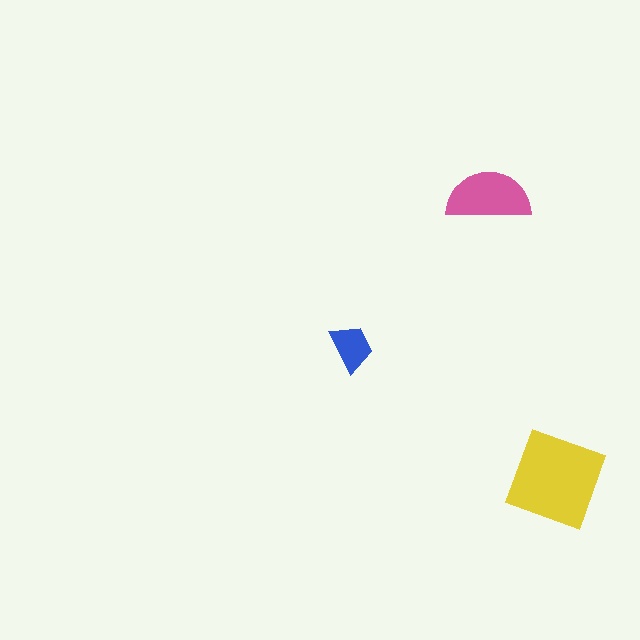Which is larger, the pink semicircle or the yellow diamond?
The yellow diamond.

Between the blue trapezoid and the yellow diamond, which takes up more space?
The yellow diamond.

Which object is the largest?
The yellow diamond.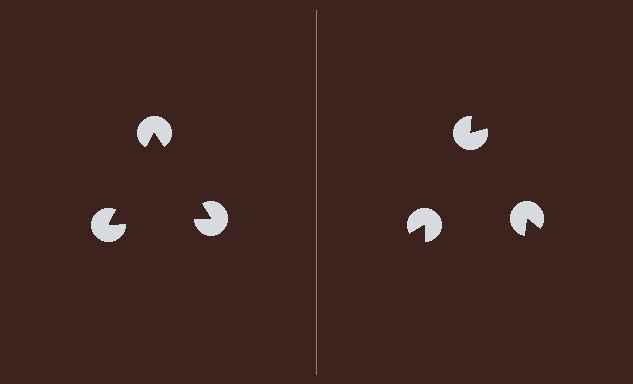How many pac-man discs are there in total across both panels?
6 — 3 on each side.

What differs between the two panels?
The pac-man discs are positioned identically on both sides; only the wedge orientations differ. On the left they align to a triangle; on the right they are misaligned.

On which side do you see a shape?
An illusory triangle appears on the left side. On the right side the wedge cuts are rotated, so no coherent shape forms.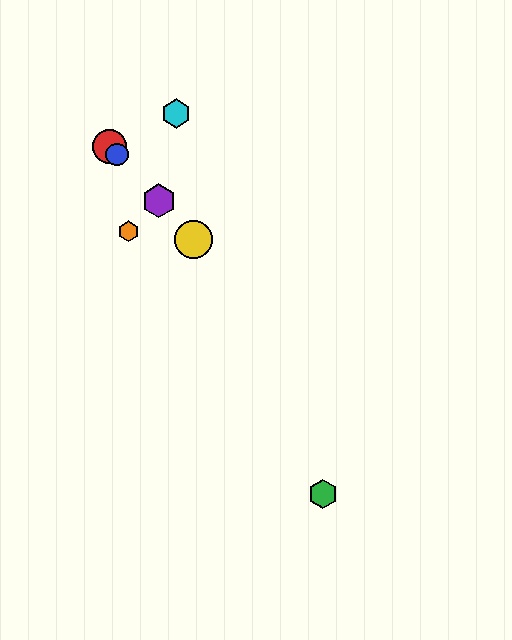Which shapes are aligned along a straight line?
The red circle, the blue circle, the yellow circle, the purple hexagon are aligned along a straight line.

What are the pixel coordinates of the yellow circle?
The yellow circle is at (194, 239).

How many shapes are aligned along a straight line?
4 shapes (the red circle, the blue circle, the yellow circle, the purple hexagon) are aligned along a straight line.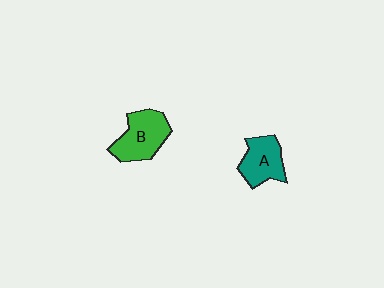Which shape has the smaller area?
Shape A (teal).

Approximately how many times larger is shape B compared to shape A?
Approximately 1.2 times.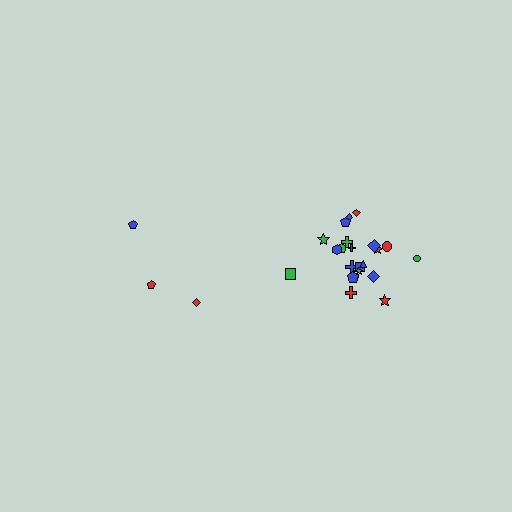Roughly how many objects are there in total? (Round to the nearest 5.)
Roughly 25 objects in total.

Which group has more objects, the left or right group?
The right group.